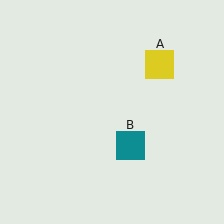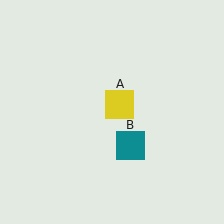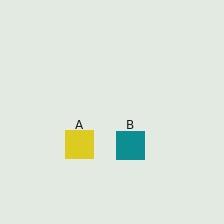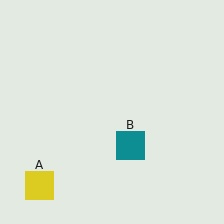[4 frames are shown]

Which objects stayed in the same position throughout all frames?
Teal square (object B) remained stationary.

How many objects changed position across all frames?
1 object changed position: yellow square (object A).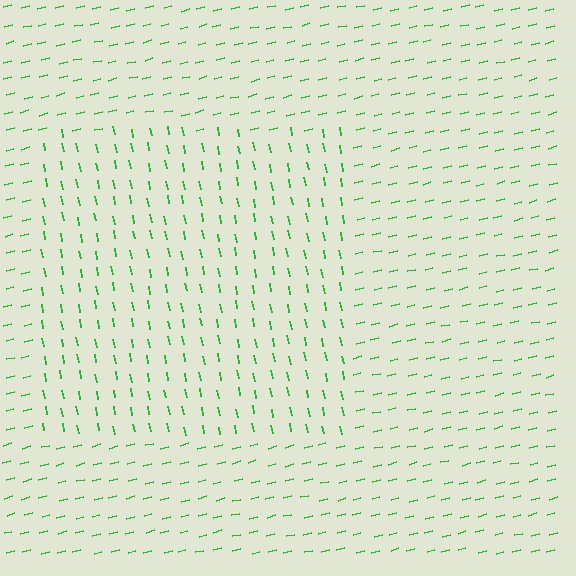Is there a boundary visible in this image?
Yes, there is a texture boundary formed by a change in line orientation.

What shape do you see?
I see a rectangle.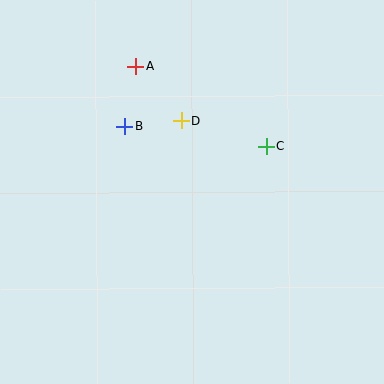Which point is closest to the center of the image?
Point D at (181, 121) is closest to the center.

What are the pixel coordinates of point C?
Point C is at (266, 146).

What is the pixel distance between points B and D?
The distance between B and D is 57 pixels.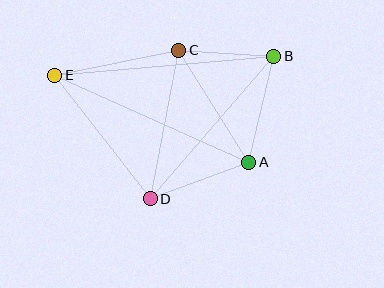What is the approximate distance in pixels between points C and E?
The distance between C and E is approximately 126 pixels.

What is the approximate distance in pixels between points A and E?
The distance between A and E is approximately 213 pixels.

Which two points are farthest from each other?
Points B and E are farthest from each other.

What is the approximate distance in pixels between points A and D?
The distance between A and D is approximately 105 pixels.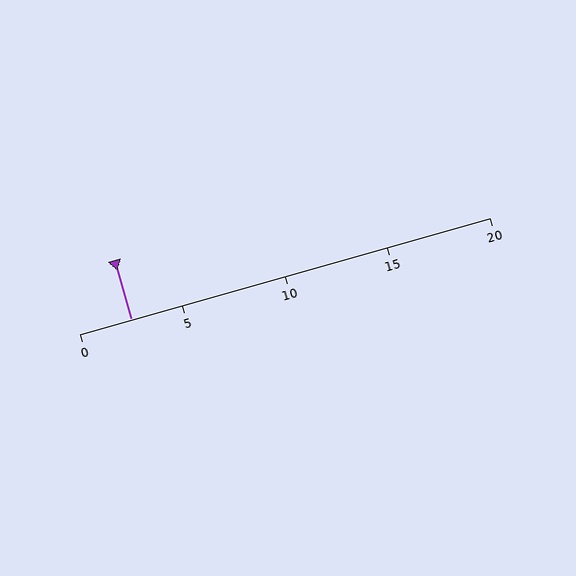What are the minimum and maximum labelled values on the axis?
The axis runs from 0 to 20.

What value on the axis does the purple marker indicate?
The marker indicates approximately 2.5.